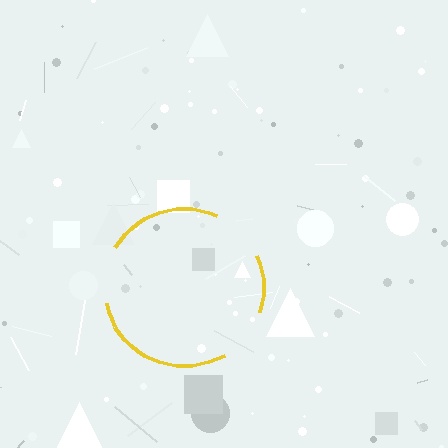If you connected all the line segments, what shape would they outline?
They would outline a circle.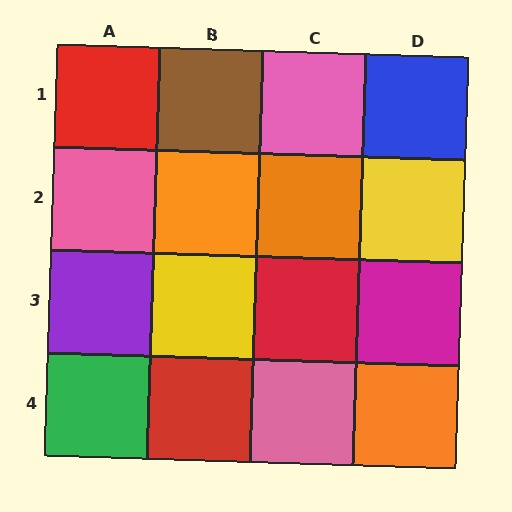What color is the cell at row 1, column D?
Blue.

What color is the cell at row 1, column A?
Red.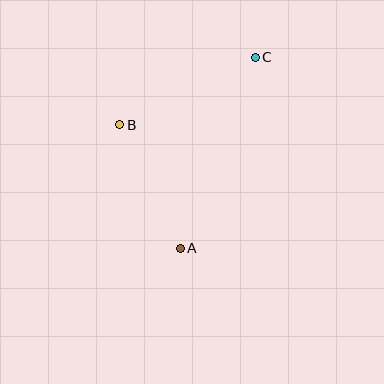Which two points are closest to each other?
Points A and B are closest to each other.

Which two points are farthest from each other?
Points A and C are farthest from each other.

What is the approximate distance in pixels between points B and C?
The distance between B and C is approximately 151 pixels.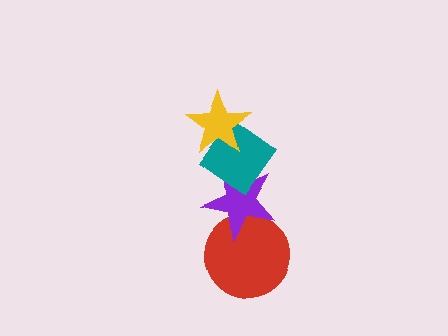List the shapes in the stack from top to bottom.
From top to bottom: the yellow star, the teal diamond, the purple star, the red circle.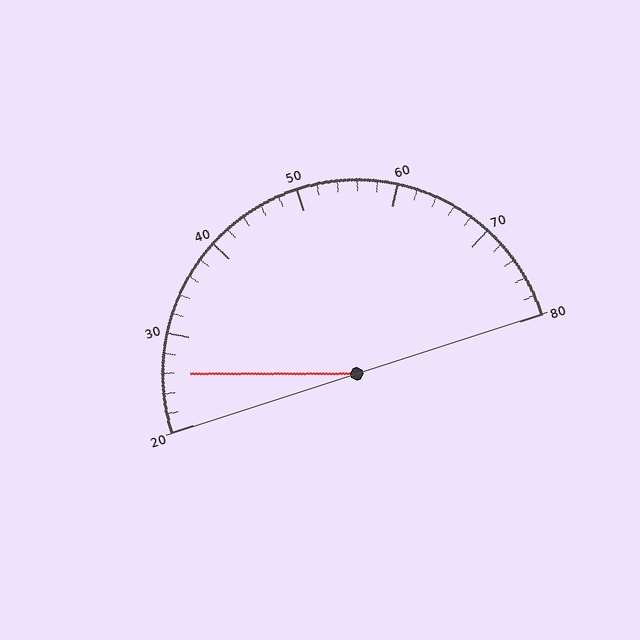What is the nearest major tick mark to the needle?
The nearest major tick mark is 30.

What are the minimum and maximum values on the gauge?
The gauge ranges from 20 to 80.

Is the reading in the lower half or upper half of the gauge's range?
The reading is in the lower half of the range (20 to 80).